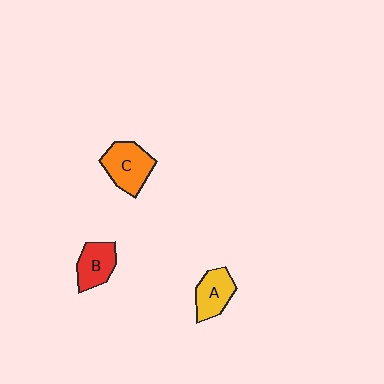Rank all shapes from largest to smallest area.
From largest to smallest: C (orange), A (yellow), B (red).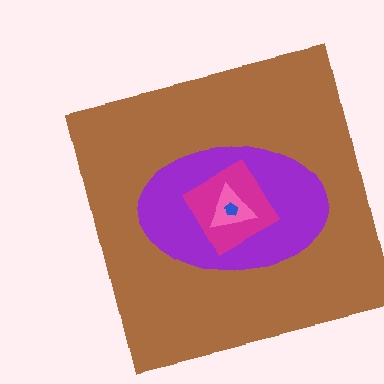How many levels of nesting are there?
5.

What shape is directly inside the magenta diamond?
The pink triangle.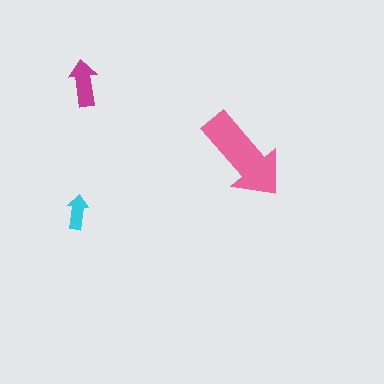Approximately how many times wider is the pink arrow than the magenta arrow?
About 2 times wider.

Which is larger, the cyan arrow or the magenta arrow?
The magenta one.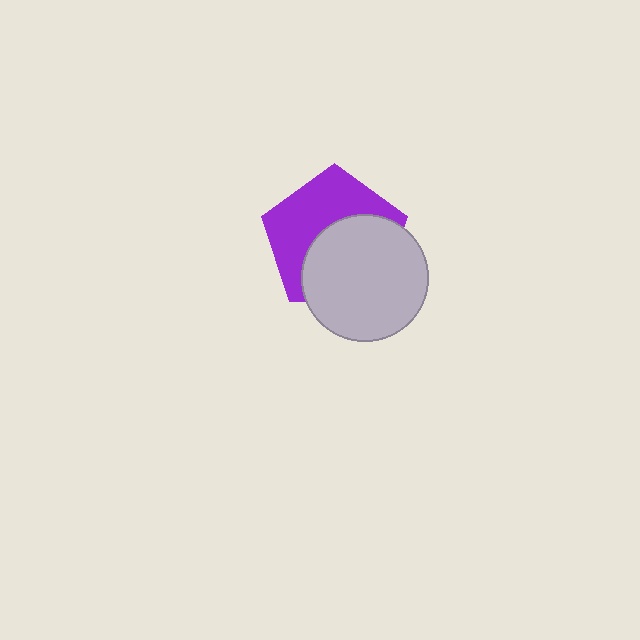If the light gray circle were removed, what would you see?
You would see the complete purple pentagon.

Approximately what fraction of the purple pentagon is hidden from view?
Roughly 50% of the purple pentagon is hidden behind the light gray circle.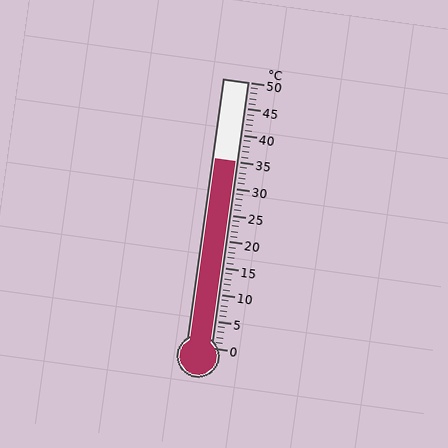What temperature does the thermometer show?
The thermometer shows approximately 35°C.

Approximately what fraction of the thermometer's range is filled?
The thermometer is filled to approximately 70% of its range.